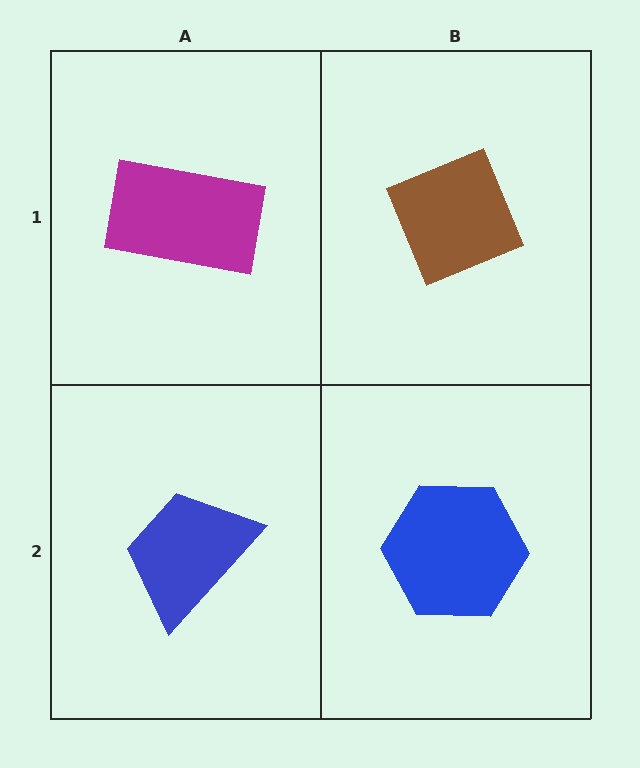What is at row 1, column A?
A magenta rectangle.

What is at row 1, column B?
A brown diamond.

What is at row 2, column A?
A blue trapezoid.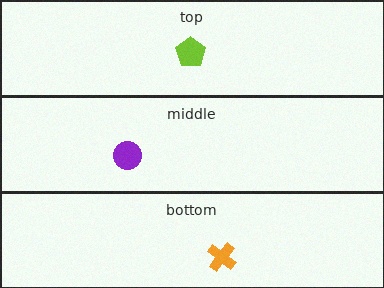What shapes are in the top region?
The lime pentagon.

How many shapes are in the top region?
1.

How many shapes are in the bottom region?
1.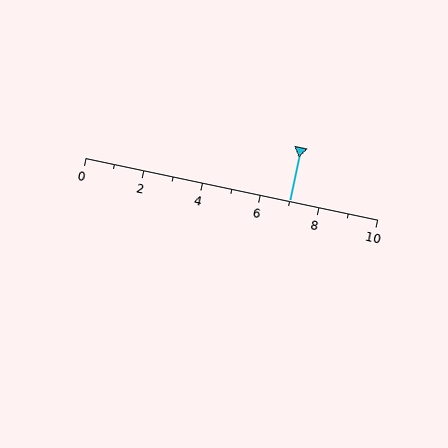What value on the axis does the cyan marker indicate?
The marker indicates approximately 7.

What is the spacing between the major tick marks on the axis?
The major ticks are spaced 2 apart.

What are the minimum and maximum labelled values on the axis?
The axis runs from 0 to 10.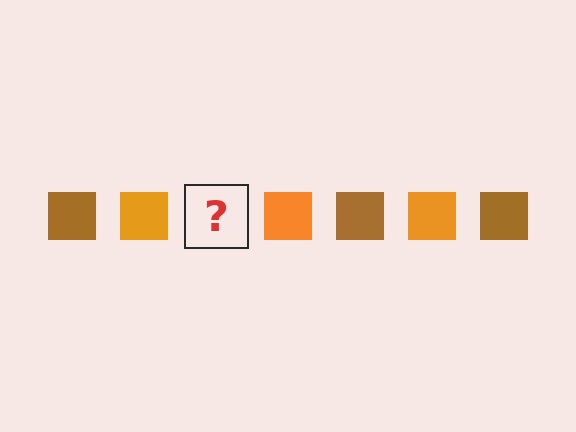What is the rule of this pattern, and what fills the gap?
The rule is that the pattern cycles through brown, orange squares. The gap should be filled with a brown square.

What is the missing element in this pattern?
The missing element is a brown square.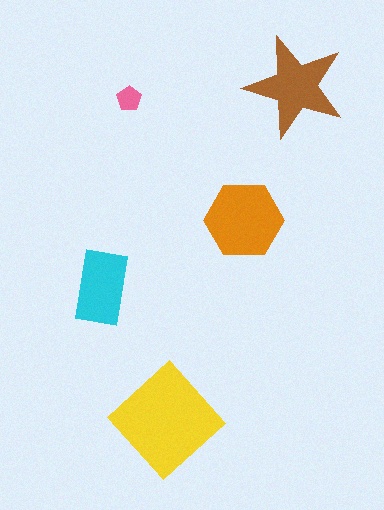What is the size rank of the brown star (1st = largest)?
3rd.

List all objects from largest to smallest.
The yellow diamond, the orange hexagon, the brown star, the cyan rectangle, the pink pentagon.